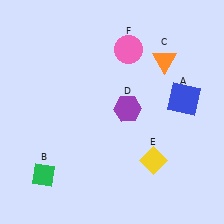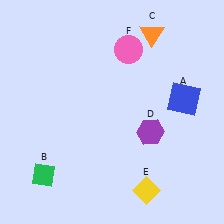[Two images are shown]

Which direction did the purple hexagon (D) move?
The purple hexagon (D) moved down.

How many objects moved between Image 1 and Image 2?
3 objects moved between the two images.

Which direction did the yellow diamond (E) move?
The yellow diamond (E) moved down.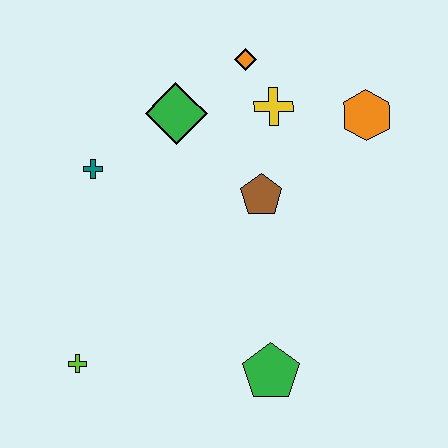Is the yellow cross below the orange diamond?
Yes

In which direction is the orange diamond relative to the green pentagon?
The orange diamond is above the green pentagon.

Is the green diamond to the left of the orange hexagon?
Yes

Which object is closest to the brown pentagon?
The yellow cross is closest to the brown pentagon.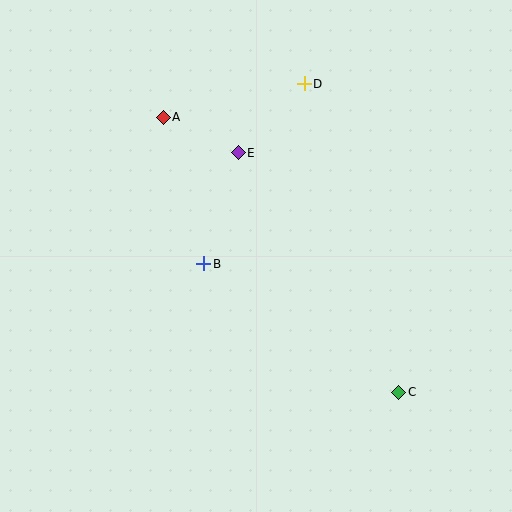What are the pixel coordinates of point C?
Point C is at (399, 392).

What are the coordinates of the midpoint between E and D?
The midpoint between E and D is at (271, 118).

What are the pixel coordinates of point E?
Point E is at (238, 153).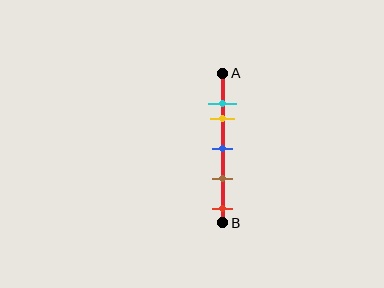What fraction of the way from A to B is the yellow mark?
The yellow mark is approximately 30% (0.3) of the way from A to B.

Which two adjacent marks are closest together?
The cyan and yellow marks are the closest adjacent pair.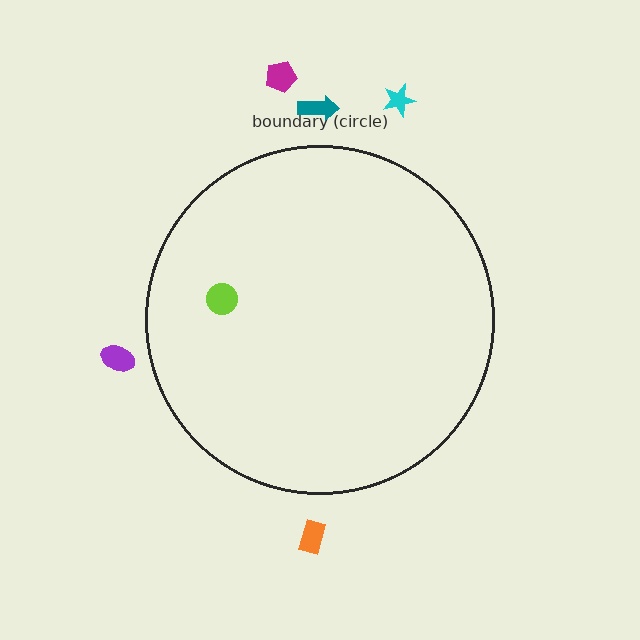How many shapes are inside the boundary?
1 inside, 5 outside.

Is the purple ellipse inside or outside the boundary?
Outside.